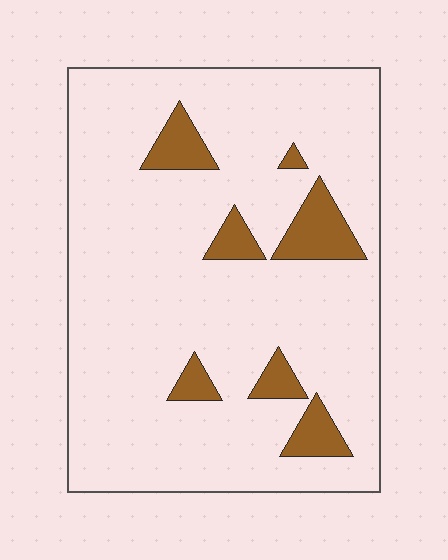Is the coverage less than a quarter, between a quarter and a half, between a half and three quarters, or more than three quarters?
Less than a quarter.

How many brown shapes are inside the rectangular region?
7.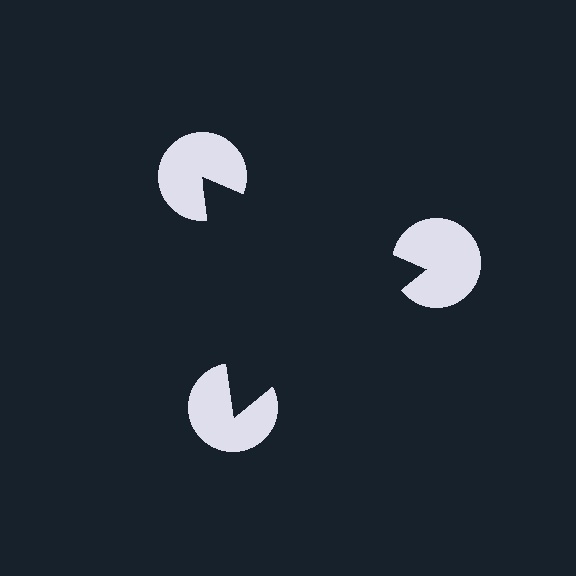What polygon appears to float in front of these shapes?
An illusory triangle — its edges are inferred from the aligned wedge cuts in the pac-man discs, not physically drawn.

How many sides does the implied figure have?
3 sides.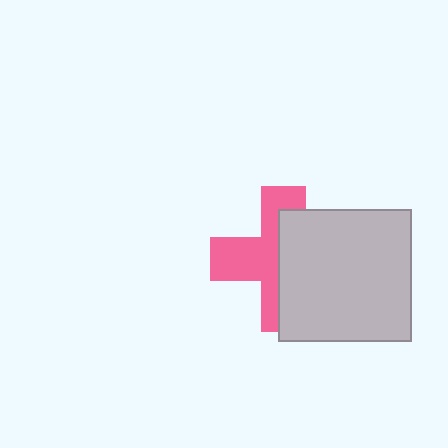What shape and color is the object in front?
The object in front is a light gray square.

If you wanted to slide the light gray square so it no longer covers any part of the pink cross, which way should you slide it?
Slide it right — that is the most direct way to separate the two shapes.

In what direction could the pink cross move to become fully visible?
The pink cross could move left. That would shift it out from behind the light gray square entirely.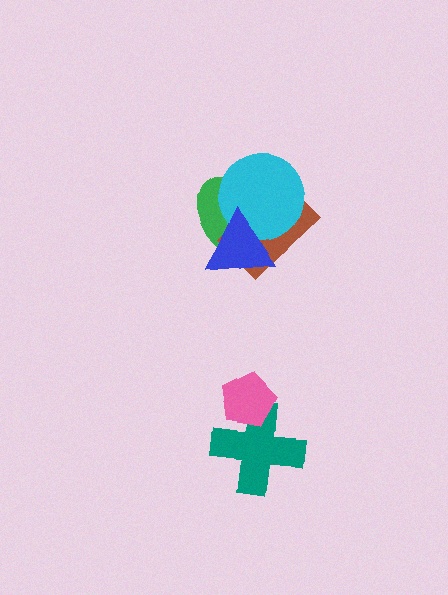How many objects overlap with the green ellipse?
3 objects overlap with the green ellipse.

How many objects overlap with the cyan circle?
3 objects overlap with the cyan circle.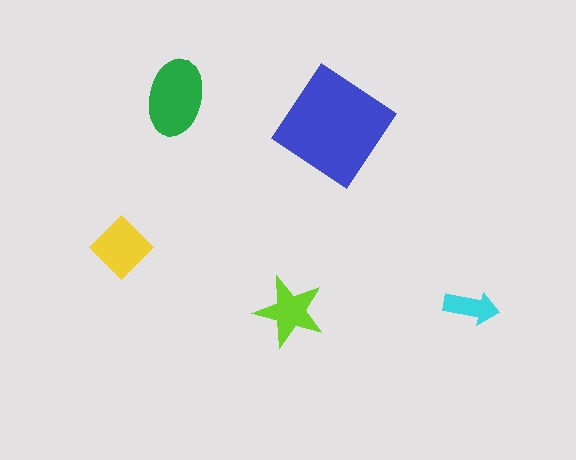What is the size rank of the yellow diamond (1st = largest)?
3rd.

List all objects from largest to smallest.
The blue diamond, the green ellipse, the yellow diamond, the lime star, the cyan arrow.